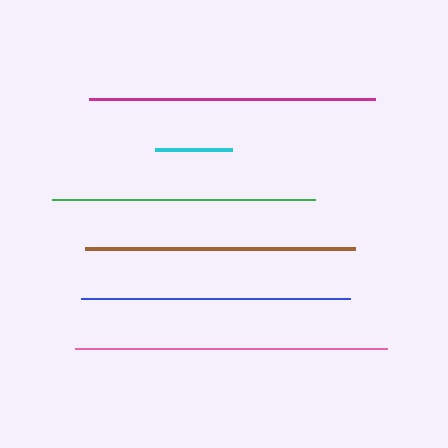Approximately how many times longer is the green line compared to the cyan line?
The green line is approximately 3.4 times the length of the cyan line.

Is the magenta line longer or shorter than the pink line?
The pink line is longer than the magenta line.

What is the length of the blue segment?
The blue segment is approximately 269 pixels long.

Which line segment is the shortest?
The cyan line is the shortest at approximately 77 pixels.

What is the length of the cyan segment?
The cyan segment is approximately 77 pixels long.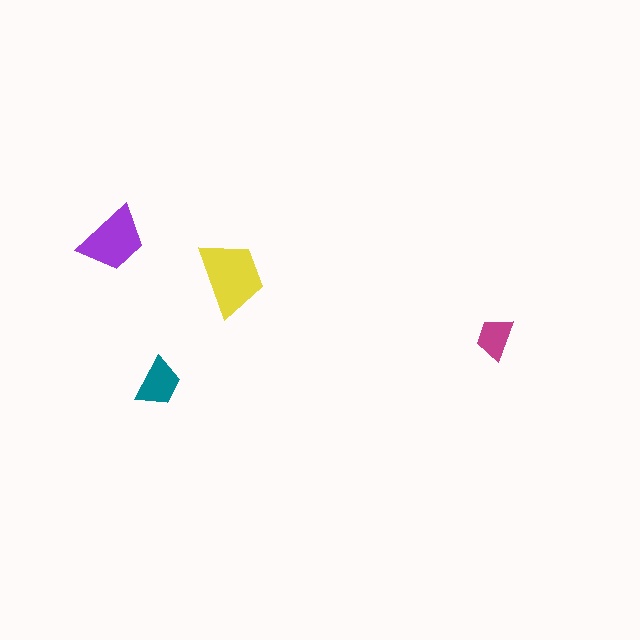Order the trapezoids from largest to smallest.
the yellow one, the purple one, the teal one, the magenta one.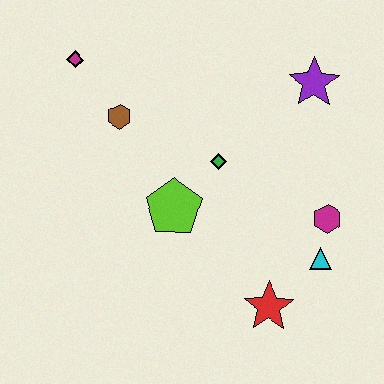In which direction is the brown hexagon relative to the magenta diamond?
The brown hexagon is below the magenta diamond.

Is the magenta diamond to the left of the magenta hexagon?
Yes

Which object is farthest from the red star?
The magenta diamond is farthest from the red star.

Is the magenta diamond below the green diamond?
No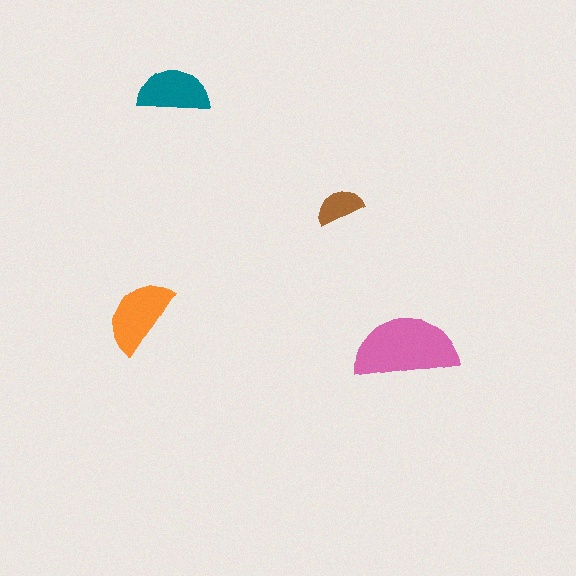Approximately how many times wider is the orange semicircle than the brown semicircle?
About 1.5 times wider.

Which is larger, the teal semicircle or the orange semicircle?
The orange one.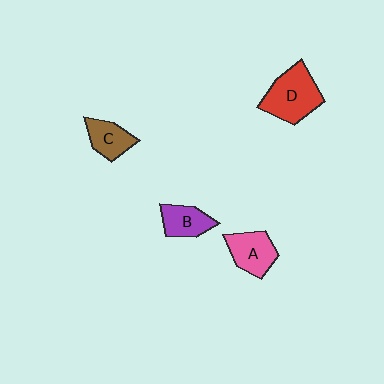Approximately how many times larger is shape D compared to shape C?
Approximately 1.7 times.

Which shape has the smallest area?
Shape C (brown).